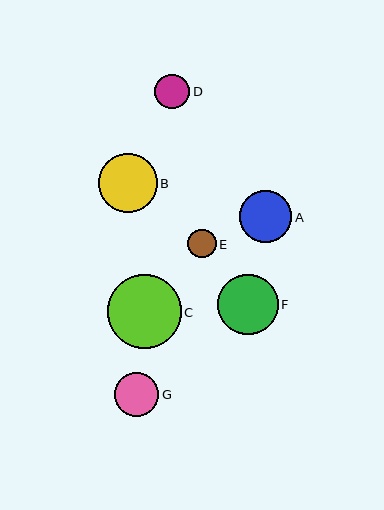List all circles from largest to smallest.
From largest to smallest: C, F, B, A, G, D, E.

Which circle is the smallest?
Circle E is the smallest with a size of approximately 29 pixels.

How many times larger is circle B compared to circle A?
Circle B is approximately 1.1 times the size of circle A.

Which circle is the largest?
Circle C is the largest with a size of approximately 74 pixels.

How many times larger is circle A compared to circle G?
Circle A is approximately 1.2 times the size of circle G.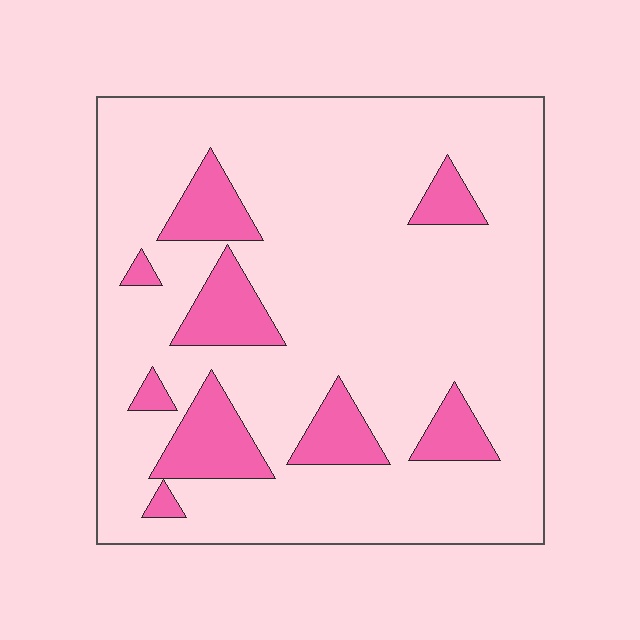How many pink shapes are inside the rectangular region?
9.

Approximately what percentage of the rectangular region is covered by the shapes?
Approximately 15%.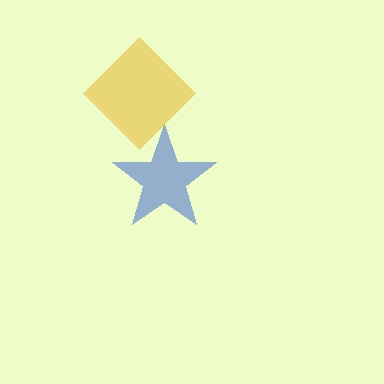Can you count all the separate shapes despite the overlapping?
Yes, there are 2 separate shapes.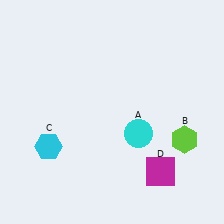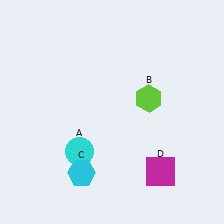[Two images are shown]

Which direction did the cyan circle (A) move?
The cyan circle (A) moved left.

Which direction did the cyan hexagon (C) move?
The cyan hexagon (C) moved right.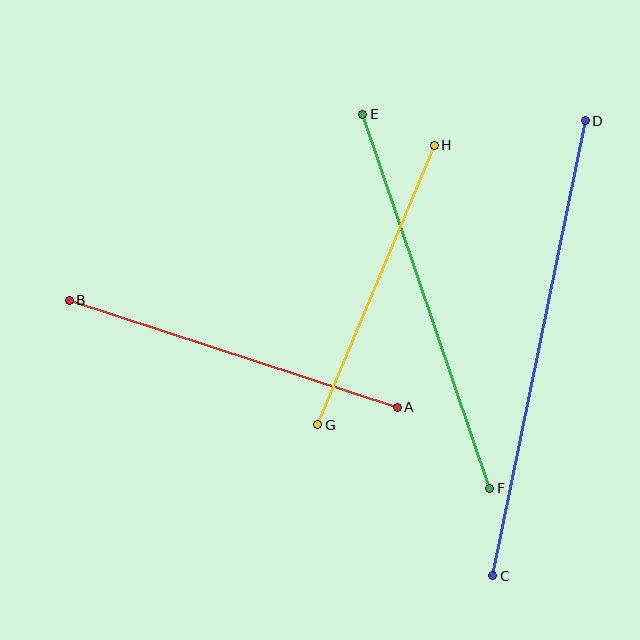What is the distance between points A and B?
The distance is approximately 345 pixels.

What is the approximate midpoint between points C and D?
The midpoint is at approximately (539, 348) pixels.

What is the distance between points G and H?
The distance is approximately 303 pixels.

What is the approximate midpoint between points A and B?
The midpoint is at approximately (233, 354) pixels.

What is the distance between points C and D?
The distance is approximately 464 pixels.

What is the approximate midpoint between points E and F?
The midpoint is at approximately (426, 301) pixels.